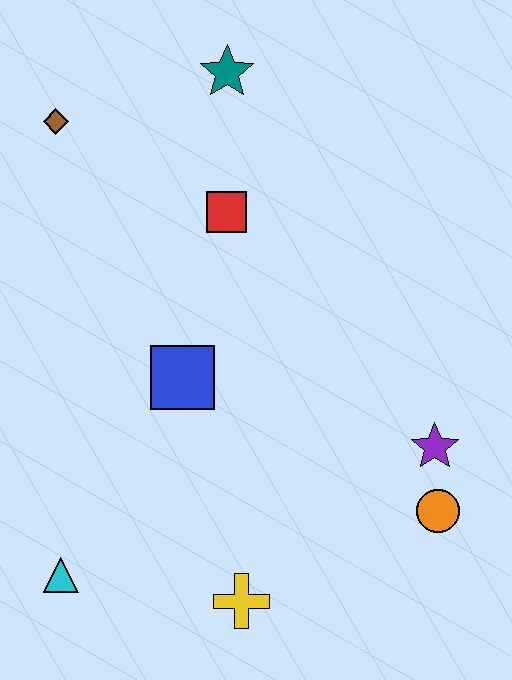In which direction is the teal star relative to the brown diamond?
The teal star is to the right of the brown diamond.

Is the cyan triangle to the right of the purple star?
No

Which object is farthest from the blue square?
The teal star is farthest from the blue square.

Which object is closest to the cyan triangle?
The yellow cross is closest to the cyan triangle.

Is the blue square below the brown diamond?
Yes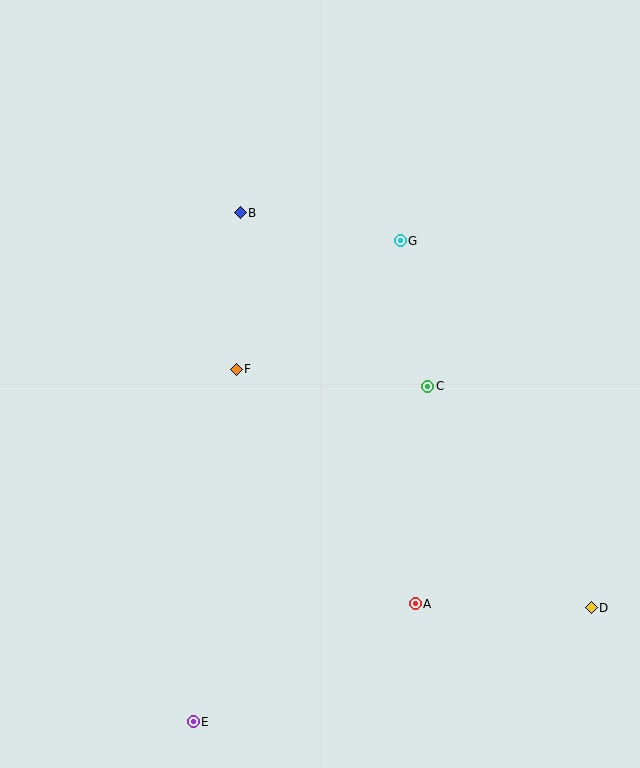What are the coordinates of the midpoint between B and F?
The midpoint between B and F is at (238, 291).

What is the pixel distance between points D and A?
The distance between D and A is 176 pixels.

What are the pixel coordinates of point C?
Point C is at (428, 386).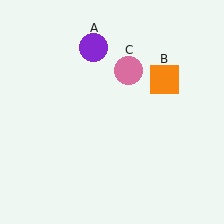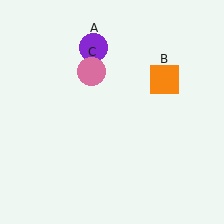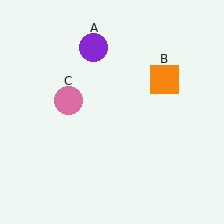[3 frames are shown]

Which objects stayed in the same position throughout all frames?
Purple circle (object A) and orange square (object B) remained stationary.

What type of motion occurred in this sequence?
The pink circle (object C) rotated counterclockwise around the center of the scene.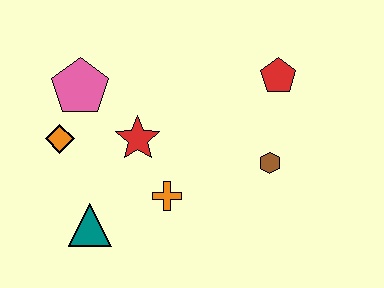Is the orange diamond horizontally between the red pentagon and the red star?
No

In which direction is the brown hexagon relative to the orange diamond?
The brown hexagon is to the right of the orange diamond.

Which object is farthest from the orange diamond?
The red pentagon is farthest from the orange diamond.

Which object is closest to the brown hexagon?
The red pentagon is closest to the brown hexagon.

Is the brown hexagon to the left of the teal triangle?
No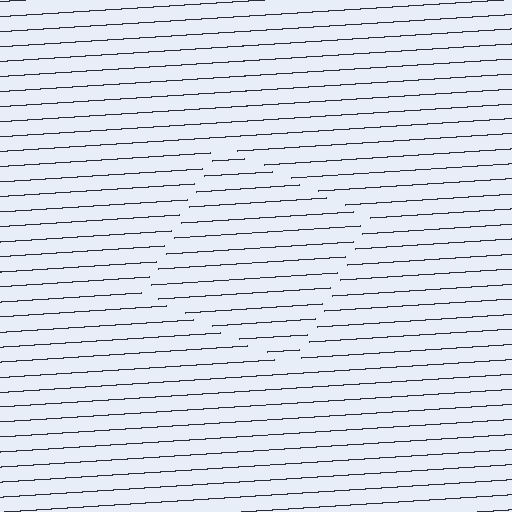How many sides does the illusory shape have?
4 sides — the line-ends trace a square.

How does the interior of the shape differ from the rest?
The interior of the shape contains the same grating, shifted by half a period — the contour is defined by the phase discontinuity where line-ends from the inner and outer gratings abut.